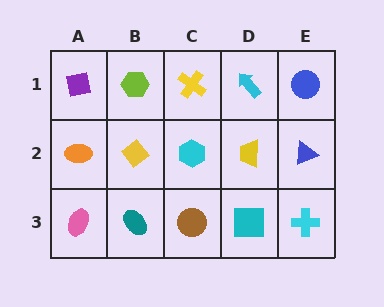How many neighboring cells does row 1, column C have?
3.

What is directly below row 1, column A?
An orange ellipse.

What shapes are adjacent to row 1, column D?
A yellow trapezoid (row 2, column D), a yellow cross (row 1, column C), a blue circle (row 1, column E).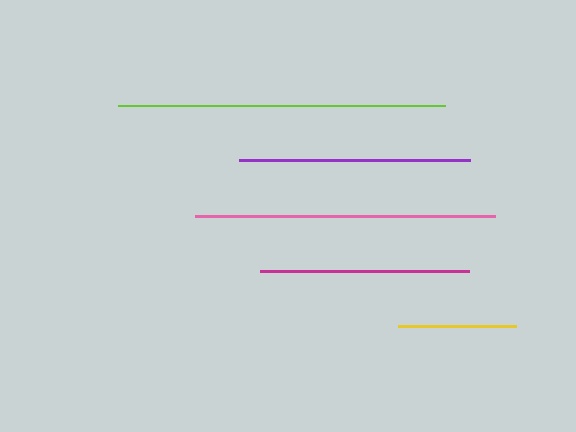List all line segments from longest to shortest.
From longest to shortest: lime, pink, purple, magenta, yellow.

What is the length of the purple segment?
The purple segment is approximately 231 pixels long.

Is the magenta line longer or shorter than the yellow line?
The magenta line is longer than the yellow line.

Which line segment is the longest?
The lime line is the longest at approximately 328 pixels.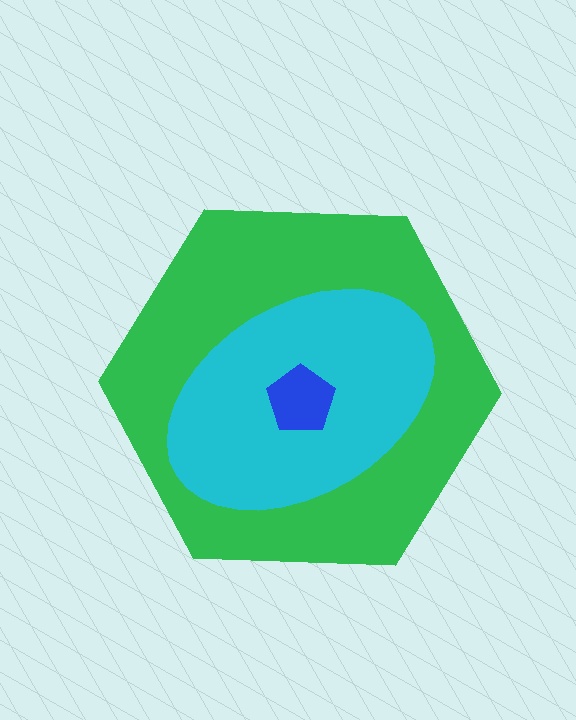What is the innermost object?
The blue pentagon.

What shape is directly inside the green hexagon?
The cyan ellipse.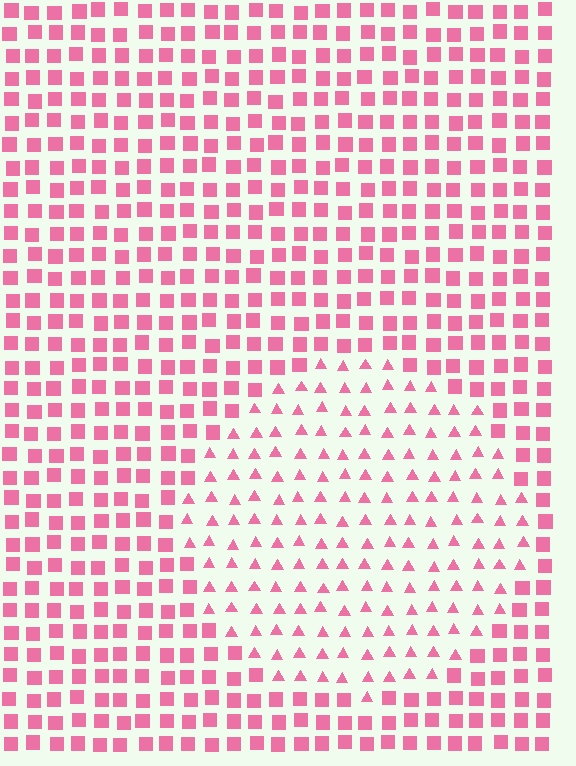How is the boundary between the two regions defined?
The boundary is defined by a change in element shape: triangles inside vs. squares outside. All elements share the same color and spacing.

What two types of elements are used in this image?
The image uses triangles inside the circle region and squares outside it.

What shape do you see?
I see a circle.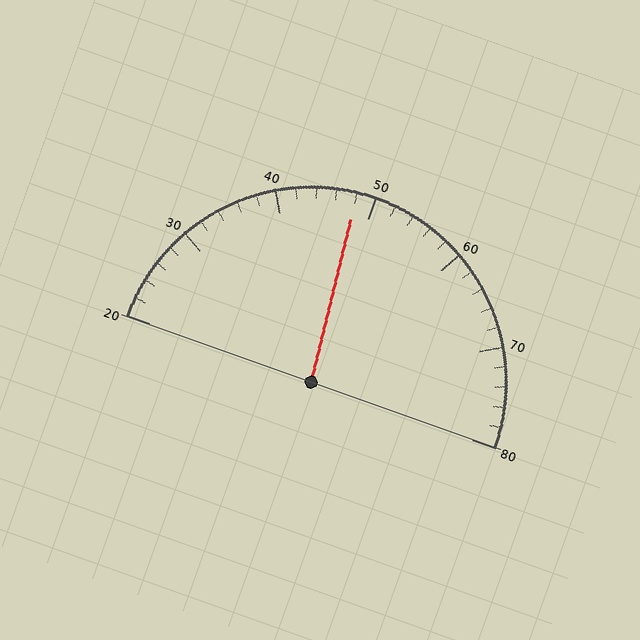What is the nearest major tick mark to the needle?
The nearest major tick mark is 50.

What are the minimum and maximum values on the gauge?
The gauge ranges from 20 to 80.